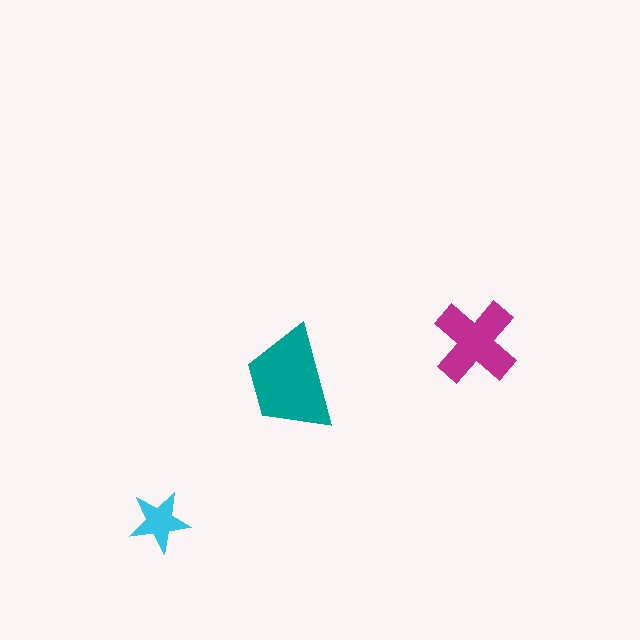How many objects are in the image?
There are 3 objects in the image.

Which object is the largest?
The teal trapezoid.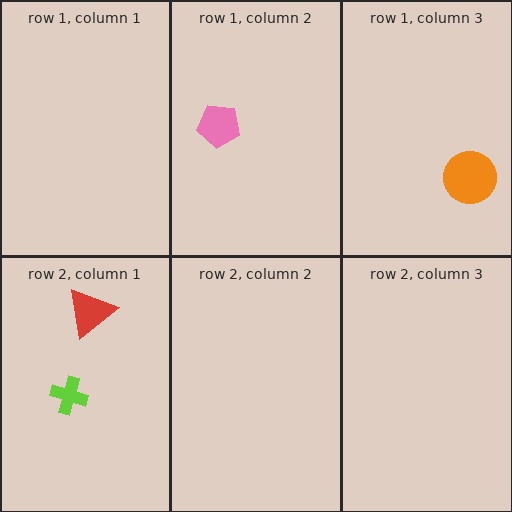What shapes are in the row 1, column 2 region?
The pink pentagon.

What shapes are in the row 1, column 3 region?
The orange circle.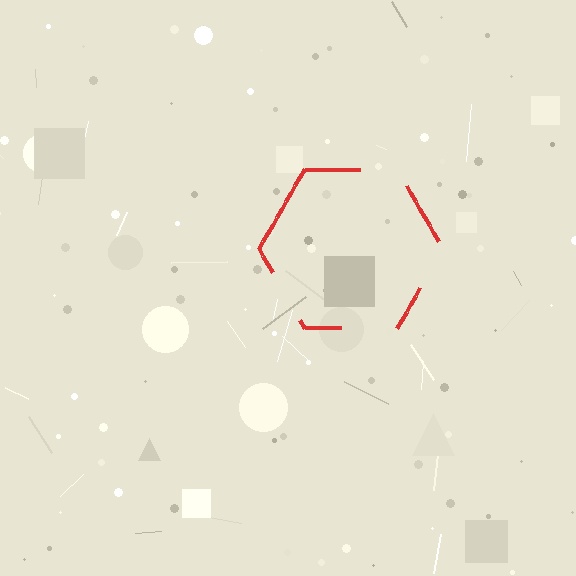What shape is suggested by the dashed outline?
The dashed outline suggests a hexagon.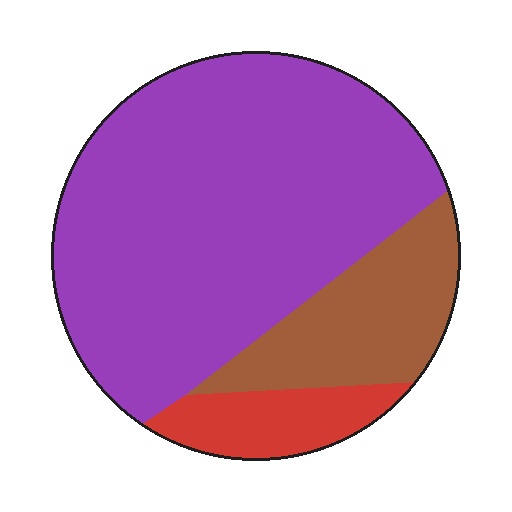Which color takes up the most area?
Purple, at roughly 70%.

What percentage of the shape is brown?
Brown takes up about one fifth (1/5) of the shape.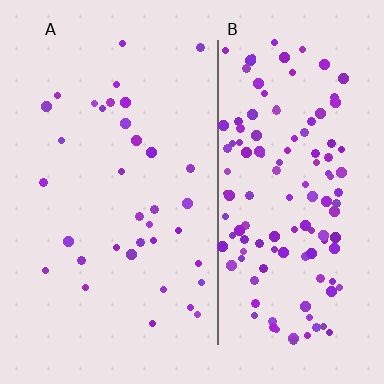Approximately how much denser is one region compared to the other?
Approximately 3.9× — region B over region A.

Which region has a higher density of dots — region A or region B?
B (the right).